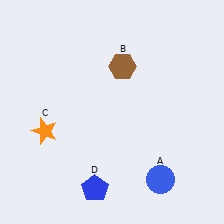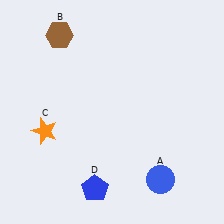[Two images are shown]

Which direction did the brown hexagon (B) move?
The brown hexagon (B) moved left.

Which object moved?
The brown hexagon (B) moved left.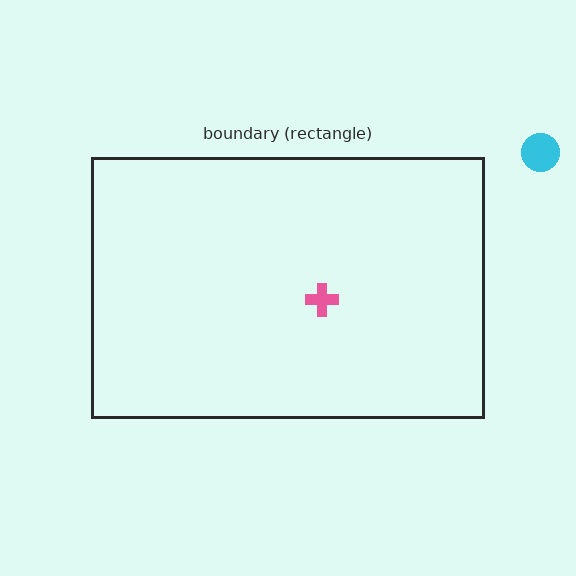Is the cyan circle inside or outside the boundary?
Outside.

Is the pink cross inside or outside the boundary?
Inside.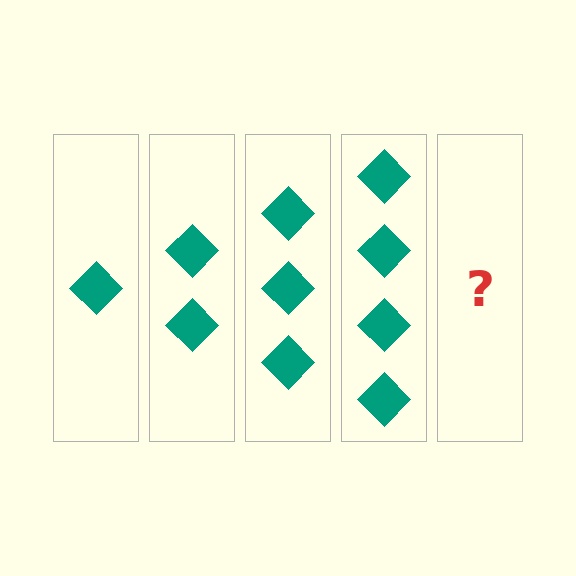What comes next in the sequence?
The next element should be 5 diamonds.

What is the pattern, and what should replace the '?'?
The pattern is that each step adds one more diamond. The '?' should be 5 diamonds.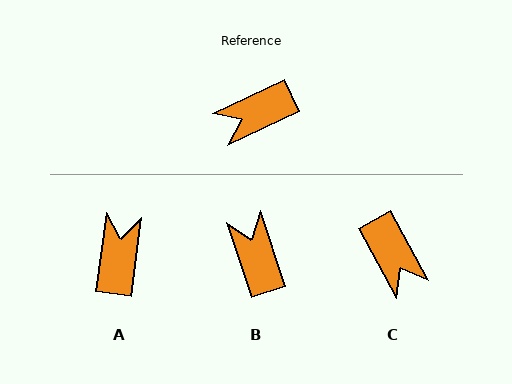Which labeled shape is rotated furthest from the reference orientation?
A, about 123 degrees away.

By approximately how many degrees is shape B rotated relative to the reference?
Approximately 97 degrees clockwise.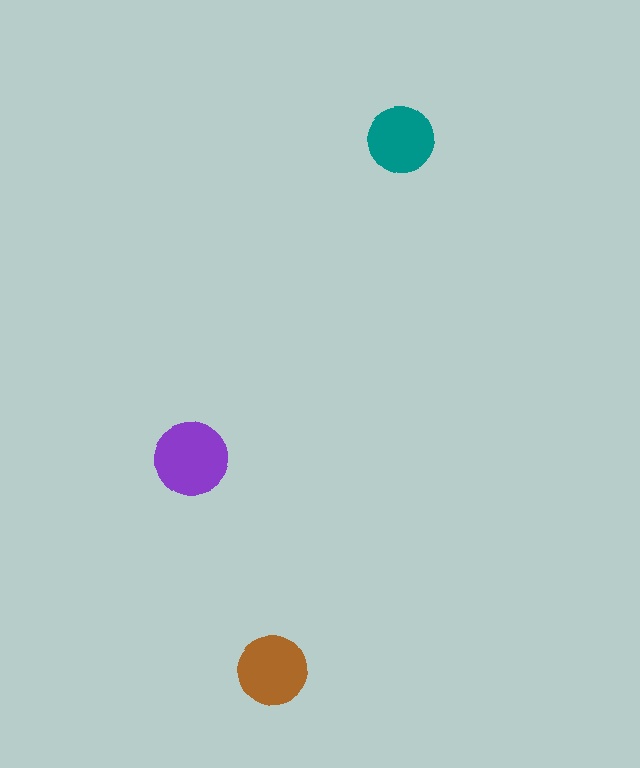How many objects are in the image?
There are 3 objects in the image.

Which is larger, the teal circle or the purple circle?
The purple one.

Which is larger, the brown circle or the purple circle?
The purple one.